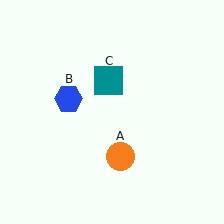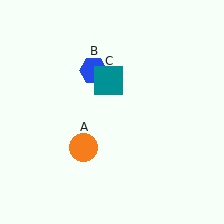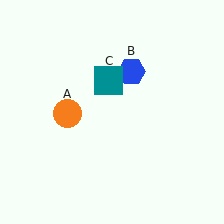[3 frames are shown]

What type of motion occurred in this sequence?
The orange circle (object A), blue hexagon (object B) rotated clockwise around the center of the scene.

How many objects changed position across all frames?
2 objects changed position: orange circle (object A), blue hexagon (object B).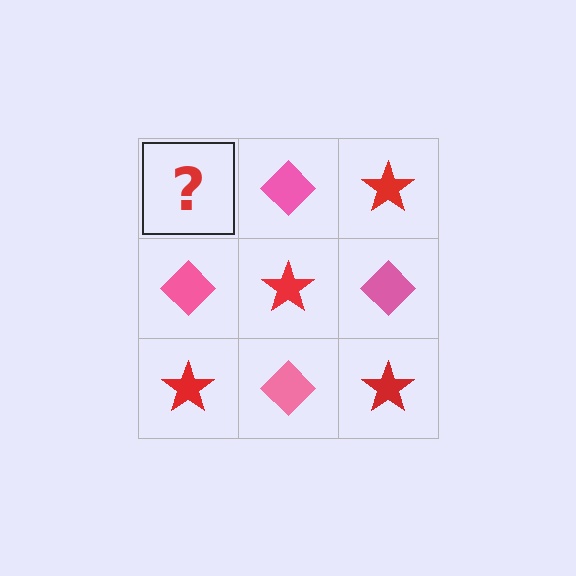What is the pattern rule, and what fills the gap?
The rule is that it alternates red star and pink diamond in a checkerboard pattern. The gap should be filled with a red star.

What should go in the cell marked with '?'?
The missing cell should contain a red star.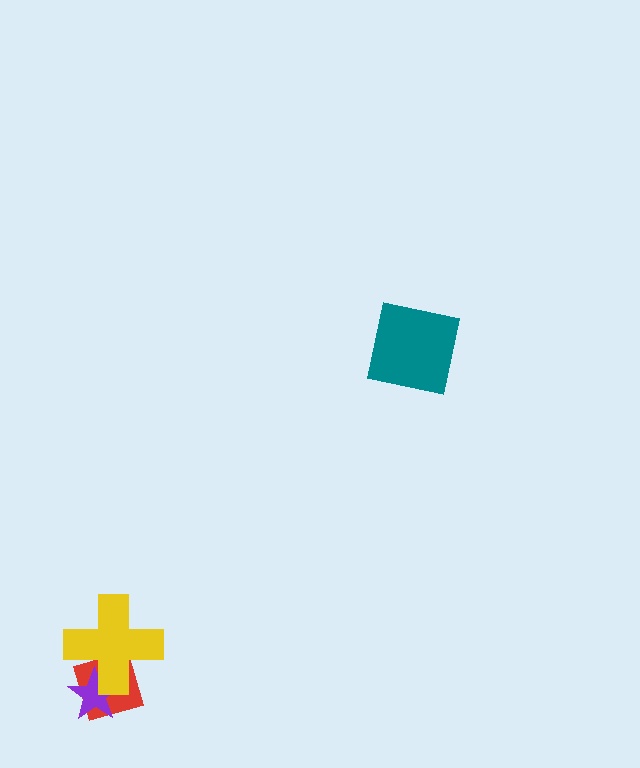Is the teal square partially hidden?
No, no other shape covers it.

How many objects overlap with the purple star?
2 objects overlap with the purple star.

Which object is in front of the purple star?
The yellow cross is in front of the purple star.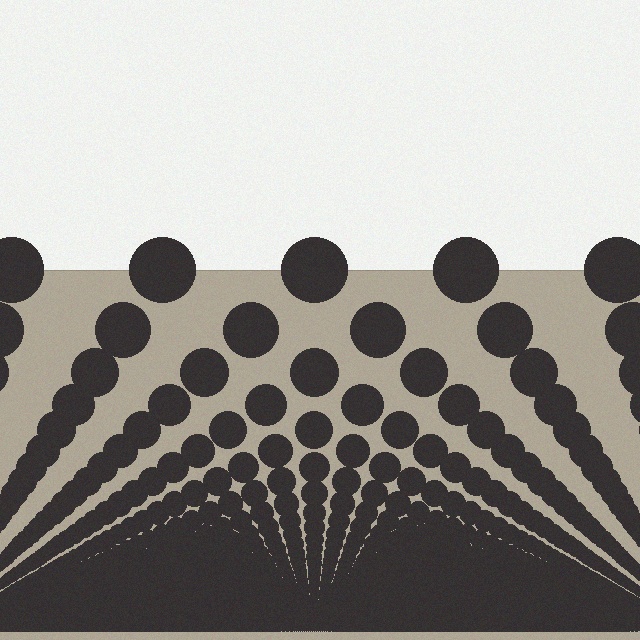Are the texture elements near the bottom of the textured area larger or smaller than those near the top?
Smaller. The gradient is inverted — elements near the bottom are smaller and denser.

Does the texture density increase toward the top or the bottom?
Density increases toward the bottom.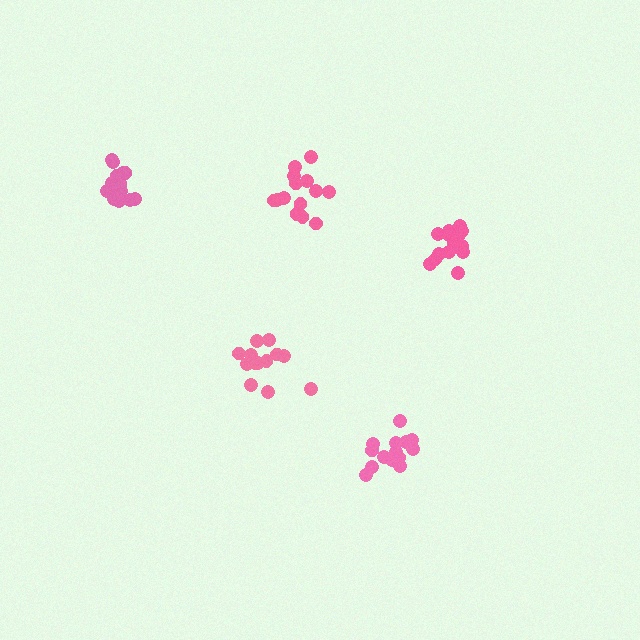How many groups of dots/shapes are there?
There are 5 groups.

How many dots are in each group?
Group 1: 14 dots, Group 2: 14 dots, Group 3: 17 dots, Group 4: 16 dots, Group 5: 14 dots (75 total).